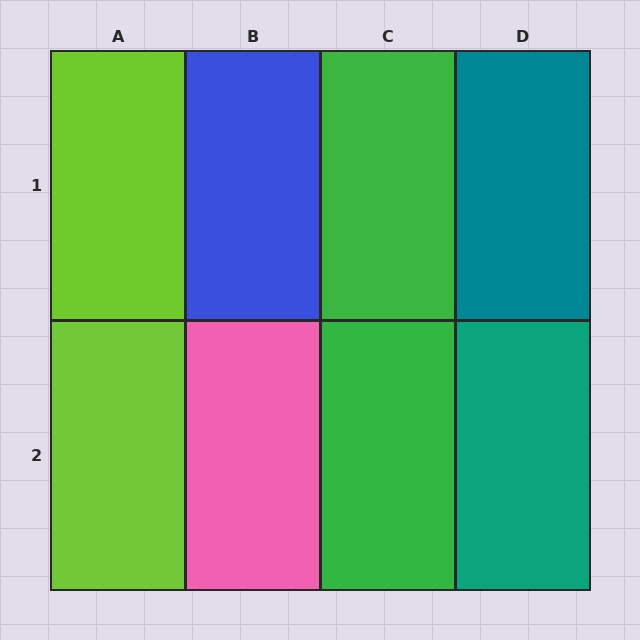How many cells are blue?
1 cell is blue.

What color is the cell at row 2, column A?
Lime.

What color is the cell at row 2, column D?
Teal.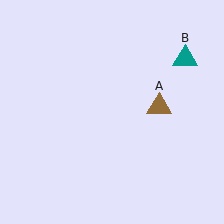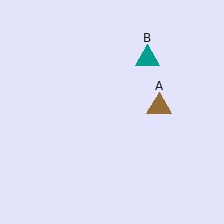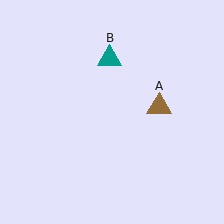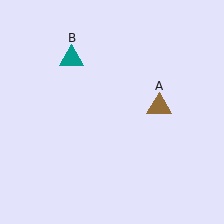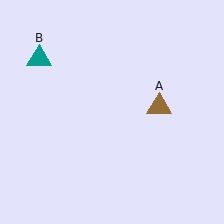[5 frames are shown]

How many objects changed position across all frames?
1 object changed position: teal triangle (object B).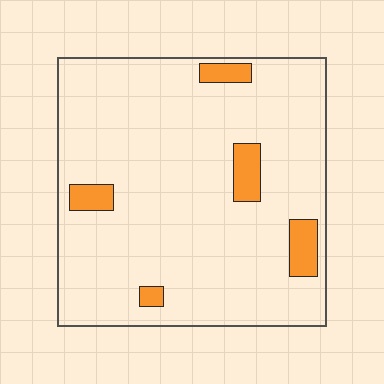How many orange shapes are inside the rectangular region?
5.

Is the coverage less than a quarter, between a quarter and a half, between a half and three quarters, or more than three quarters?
Less than a quarter.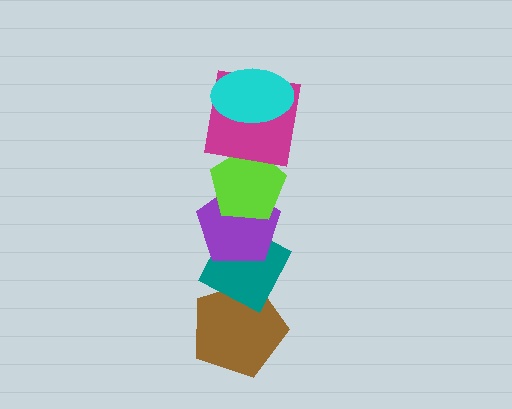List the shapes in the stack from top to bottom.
From top to bottom: the cyan ellipse, the magenta square, the lime pentagon, the purple pentagon, the teal diamond, the brown pentagon.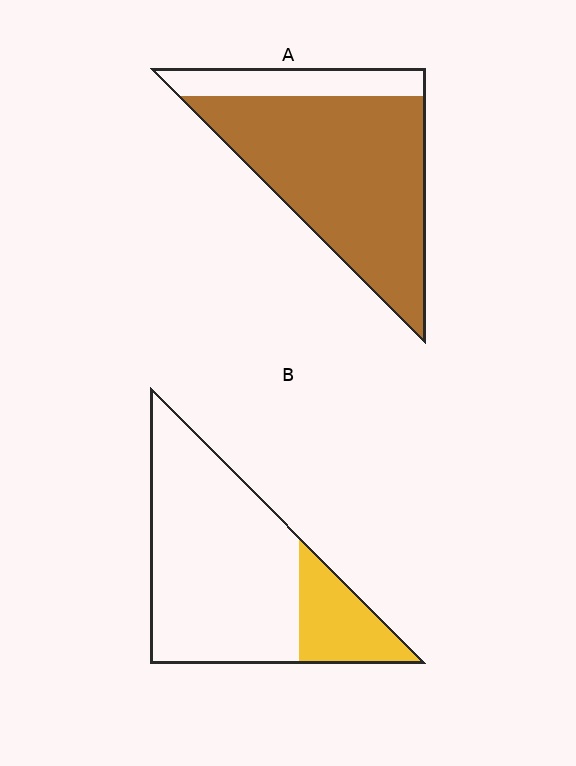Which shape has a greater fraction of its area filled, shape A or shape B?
Shape A.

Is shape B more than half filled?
No.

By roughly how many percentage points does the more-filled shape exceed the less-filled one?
By roughly 60 percentage points (A over B).